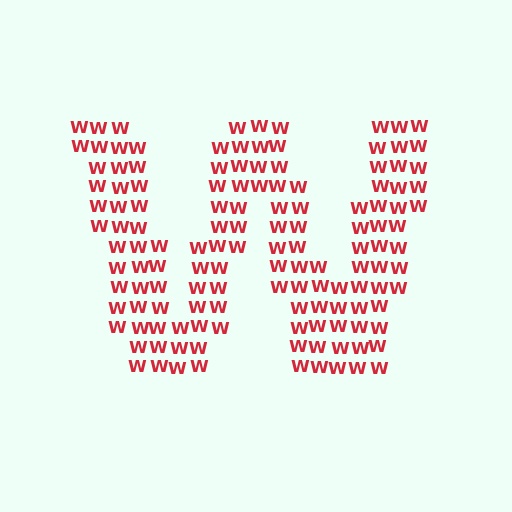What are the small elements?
The small elements are letter W's.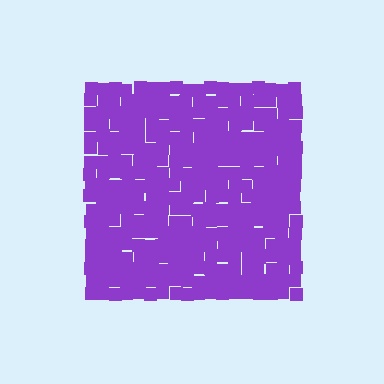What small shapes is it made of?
It is made of small squares.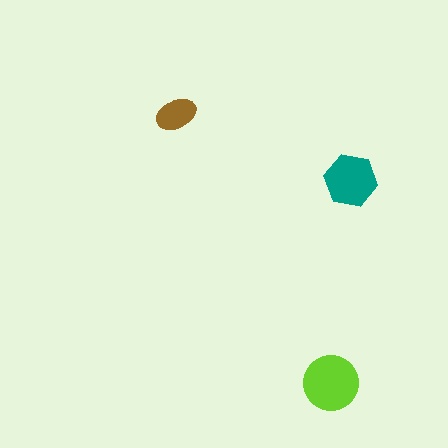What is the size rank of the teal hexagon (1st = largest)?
2nd.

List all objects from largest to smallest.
The lime circle, the teal hexagon, the brown ellipse.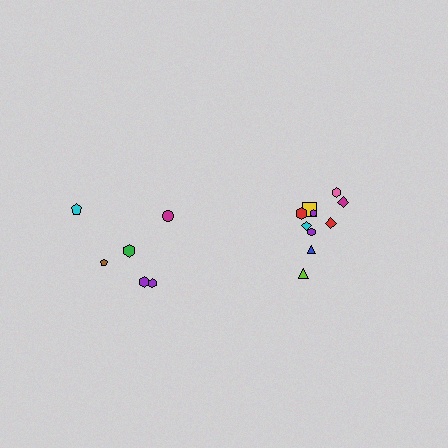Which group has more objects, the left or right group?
The right group.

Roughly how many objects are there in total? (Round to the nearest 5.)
Roughly 15 objects in total.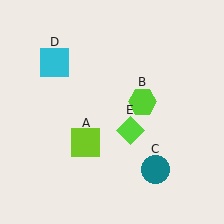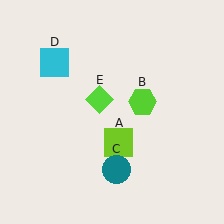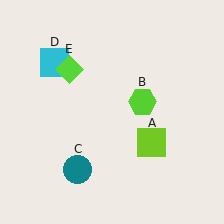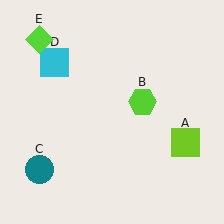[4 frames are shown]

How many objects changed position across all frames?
3 objects changed position: lime square (object A), teal circle (object C), lime diamond (object E).